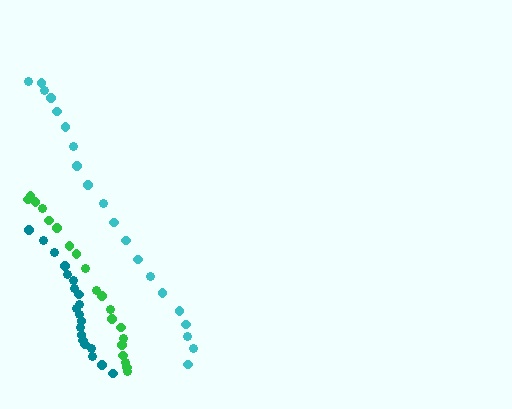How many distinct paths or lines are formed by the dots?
There are 3 distinct paths.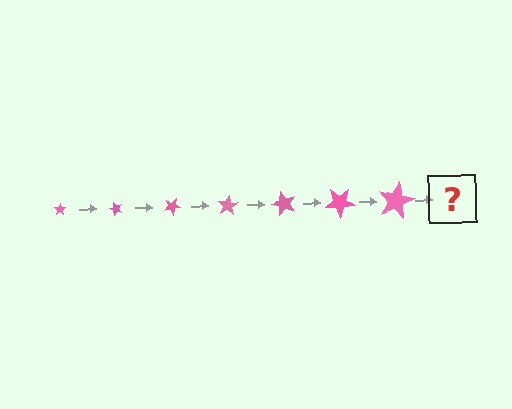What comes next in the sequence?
The next element should be a star, larger than the previous one and rotated 350 degrees from the start.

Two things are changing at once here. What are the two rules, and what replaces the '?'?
The two rules are that the star grows larger each step and it rotates 50 degrees each step. The '?' should be a star, larger than the previous one and rotated 350 degrees from the start.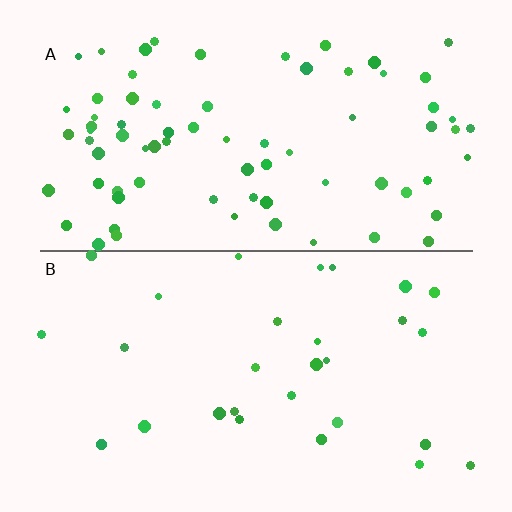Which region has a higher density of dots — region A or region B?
A (the top).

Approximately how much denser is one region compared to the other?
Approximately 2.6× — region A over region B.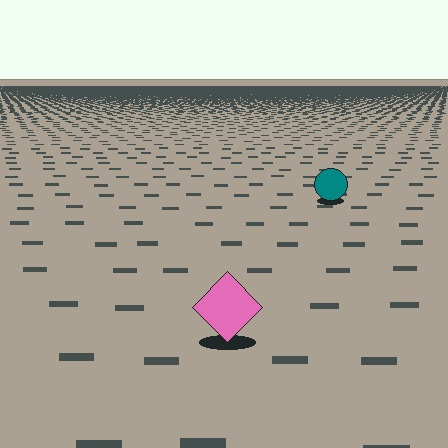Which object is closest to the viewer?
The pink diamond is closest. The texture marks near it are larger and more spread out.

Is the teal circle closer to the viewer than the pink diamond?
No. The pink diamond is closer — you can tell from the texture gradient: the ground texture is coarser near it.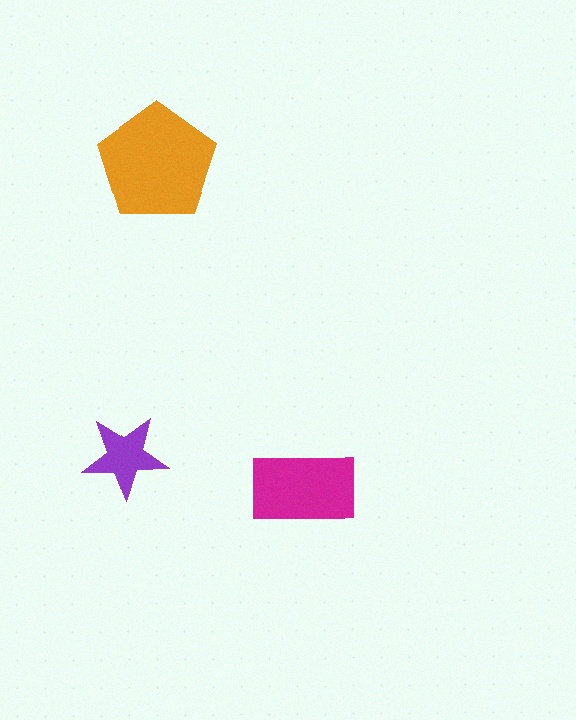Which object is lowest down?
The magenta rectangle is bottommost.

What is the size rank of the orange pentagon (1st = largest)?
1st.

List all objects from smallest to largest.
The purple star, the magenta rectangle, the orange pentagon.